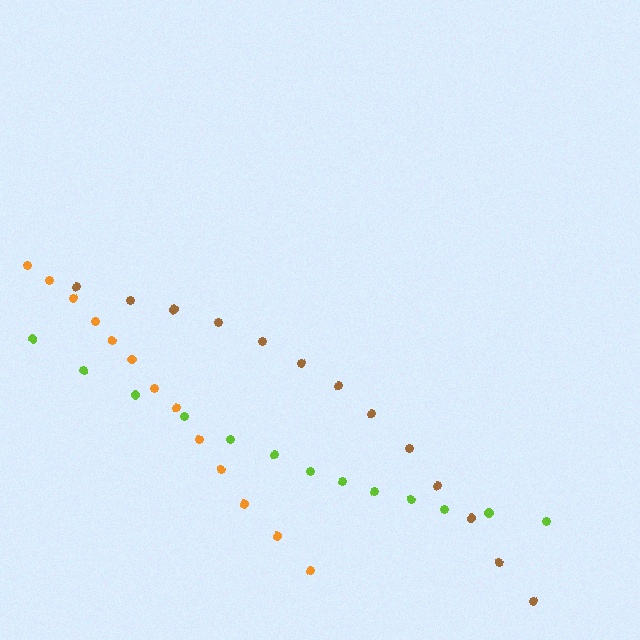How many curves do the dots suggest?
There are 3 distinct paths.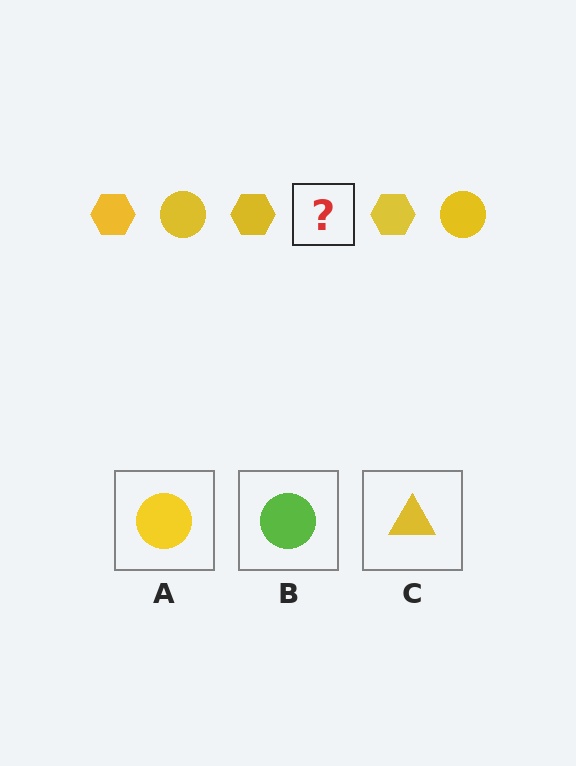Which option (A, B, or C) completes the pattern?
A.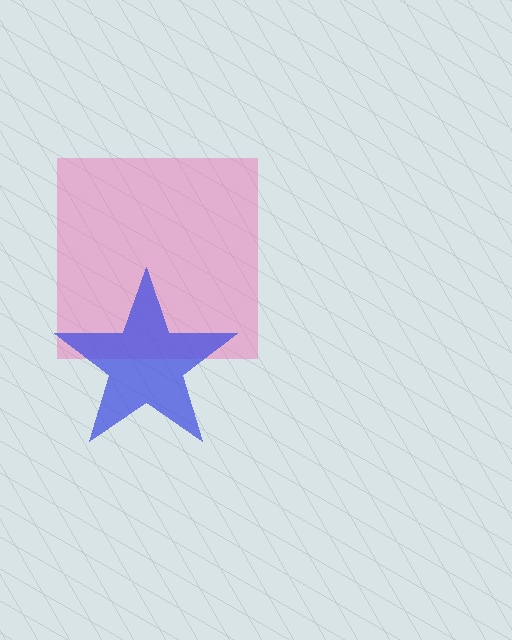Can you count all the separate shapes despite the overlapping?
Yes, there are 2 separate shapes.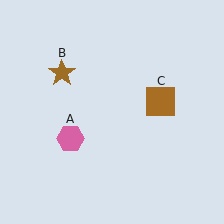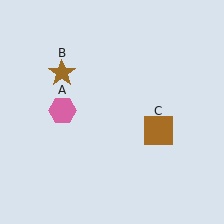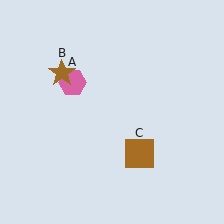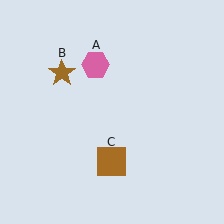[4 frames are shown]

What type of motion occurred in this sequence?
The pink hexagon (object A), brown square (object C) rotated clockwise around the center of the scene.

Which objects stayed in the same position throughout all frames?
Brown star (object B) remained stationary.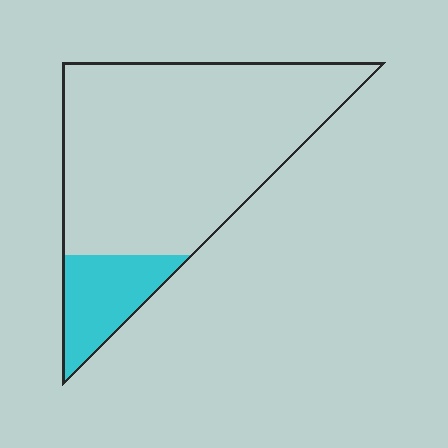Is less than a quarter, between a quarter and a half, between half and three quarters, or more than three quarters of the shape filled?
Less than a quarter.